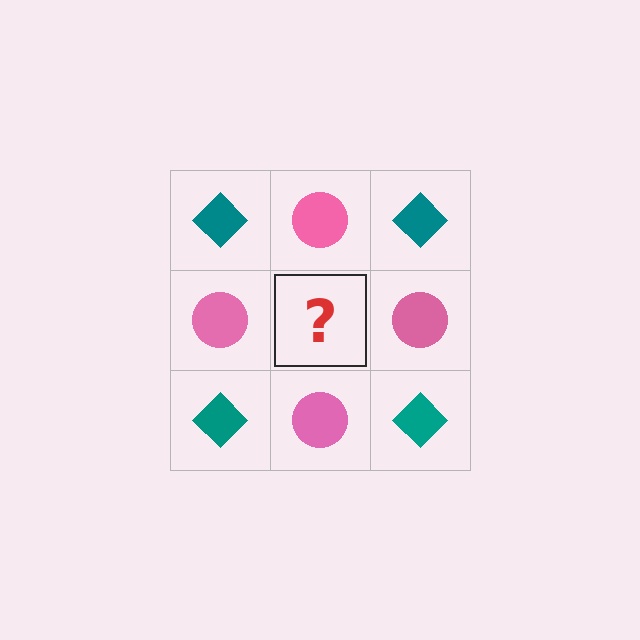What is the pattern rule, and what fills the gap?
The rule is that it alternates teal diamond and pink circle in a checkerboard pattern. The gap should be filled with a teal diamond.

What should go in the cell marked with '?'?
The missing cell should contain a teal diamond.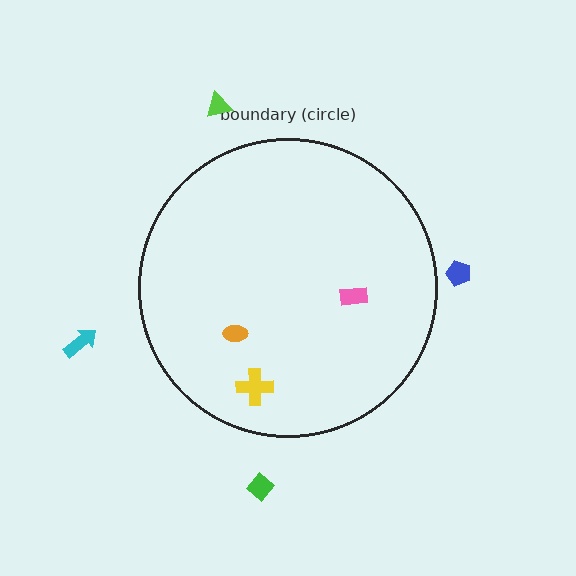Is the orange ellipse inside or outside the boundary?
Inside.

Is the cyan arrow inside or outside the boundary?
Outside.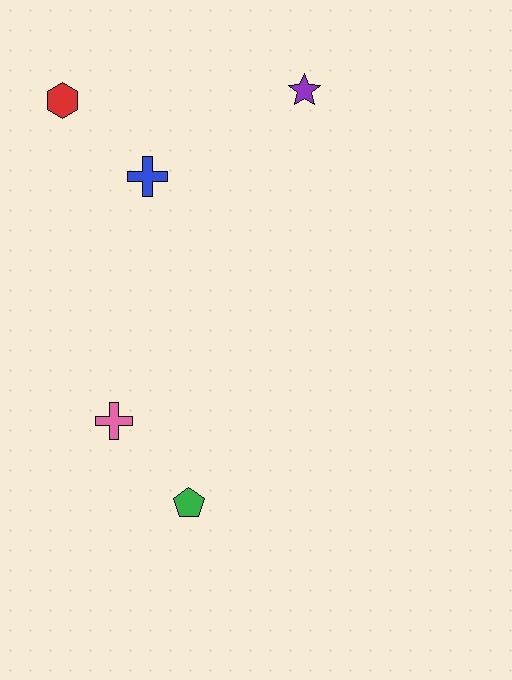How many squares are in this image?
There are no squares.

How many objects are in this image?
There are 5 objects.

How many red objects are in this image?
There is 1 red object.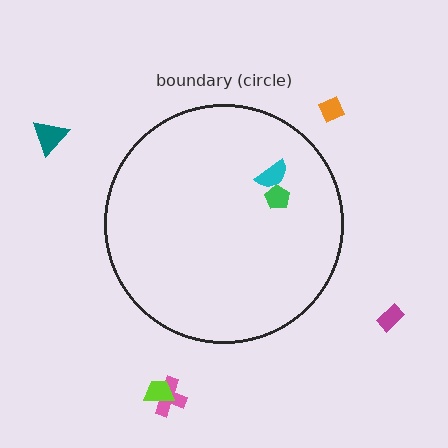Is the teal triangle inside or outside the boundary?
Outside.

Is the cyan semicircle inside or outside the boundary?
Inside.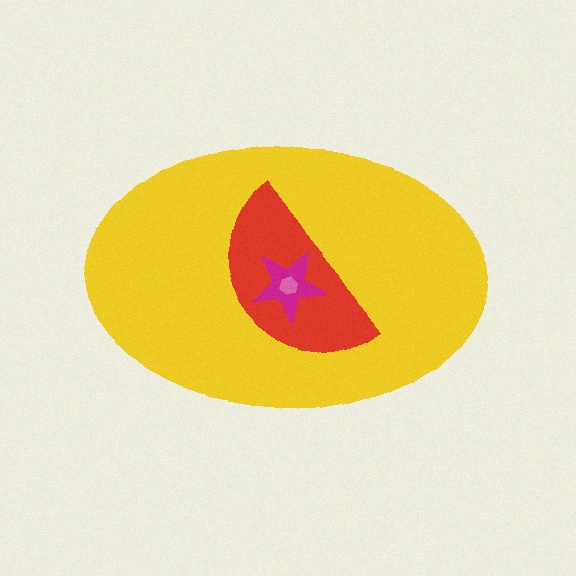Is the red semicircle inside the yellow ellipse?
Yes.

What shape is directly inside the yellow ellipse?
The red semicircle.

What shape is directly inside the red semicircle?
The magenta star.